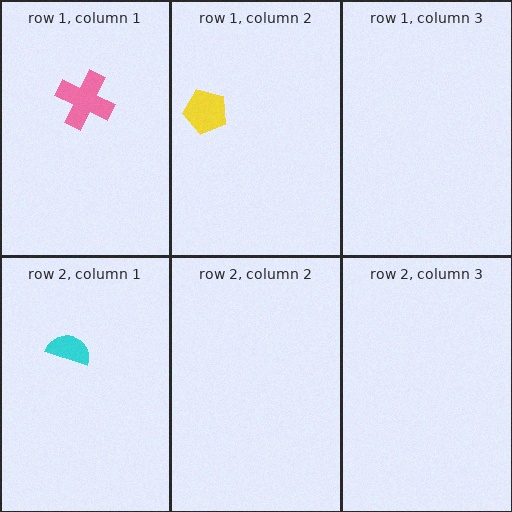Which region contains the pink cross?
The row 1, column 1 region.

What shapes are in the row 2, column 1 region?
The cyan semicircle.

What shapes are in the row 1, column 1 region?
The pink cross.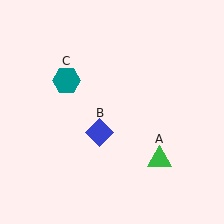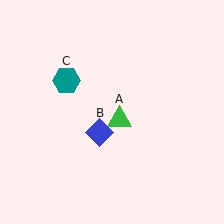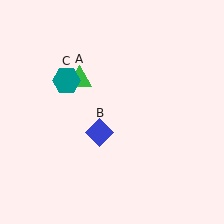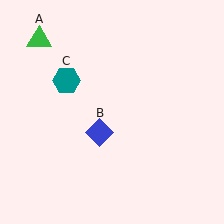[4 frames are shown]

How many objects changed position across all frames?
1 object changed position: green triangle (object A).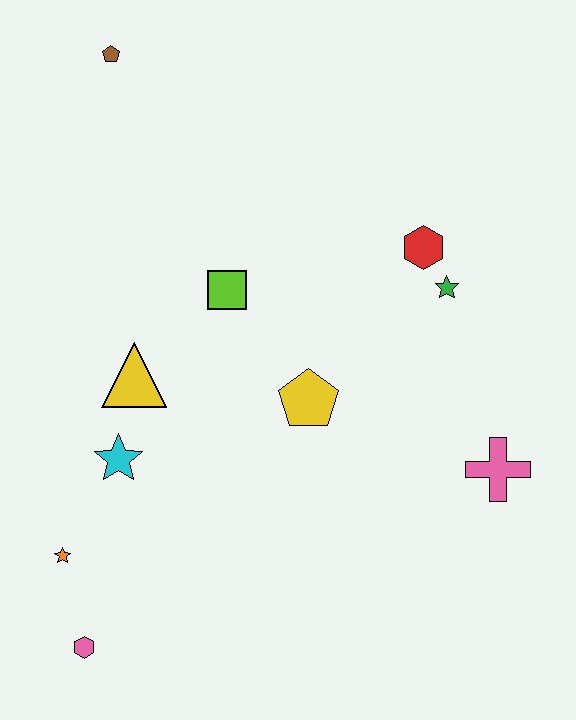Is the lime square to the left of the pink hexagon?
No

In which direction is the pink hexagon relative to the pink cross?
The pink hexagon is to the left of the pink cross.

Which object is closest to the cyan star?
The yellow triangle is closest to the cyan star.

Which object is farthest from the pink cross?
The brown pentagon is farthest from the pink cross.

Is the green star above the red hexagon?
No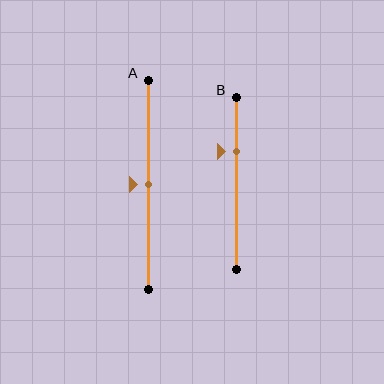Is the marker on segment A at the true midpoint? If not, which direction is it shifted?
Yes, the marker on segment A is at the true midpoint.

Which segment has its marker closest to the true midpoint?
Segment A has its marker closest to the true midpoint.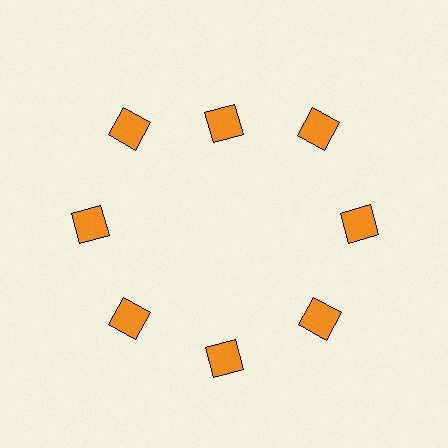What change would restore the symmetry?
The symmetry would be restored by moving it outward, back onto the ring so that all 8 squares sit at equal angles and equal distance from the center.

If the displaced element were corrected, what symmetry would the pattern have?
It would have 8-fold rotational symmetry — the pattern would map onto itself every 45 degrees.